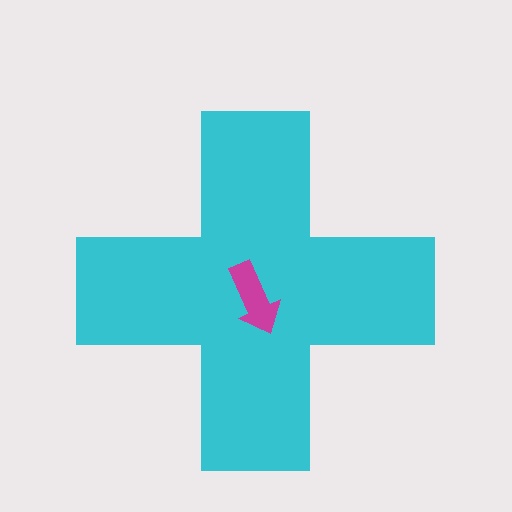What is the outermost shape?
The cyan cross.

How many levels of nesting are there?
2.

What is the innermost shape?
The magenta arrow.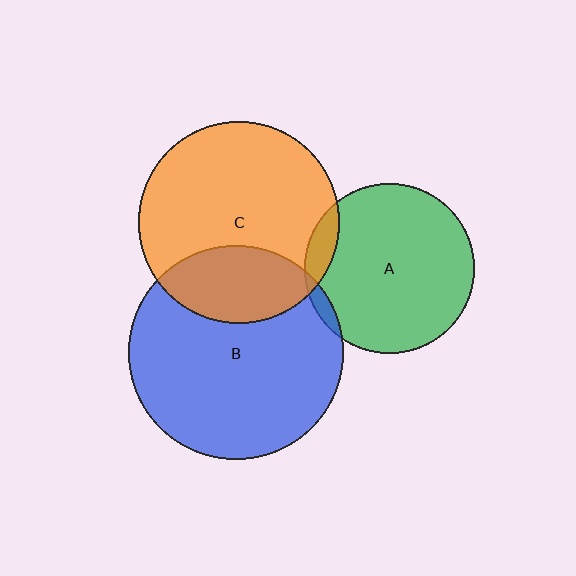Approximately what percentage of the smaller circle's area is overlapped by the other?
Approximately 10%.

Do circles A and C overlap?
Yes.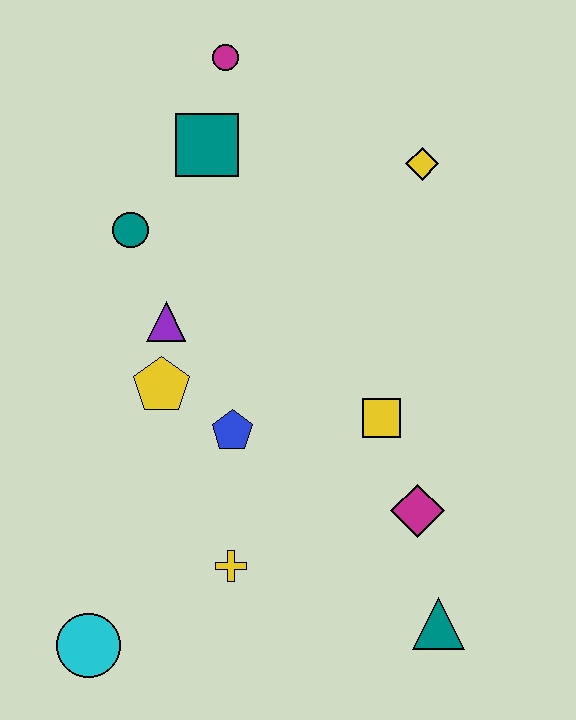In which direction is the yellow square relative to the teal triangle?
The yellow square is above the teal triangle.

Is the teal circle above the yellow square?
Yes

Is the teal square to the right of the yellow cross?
No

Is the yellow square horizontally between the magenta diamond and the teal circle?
Yes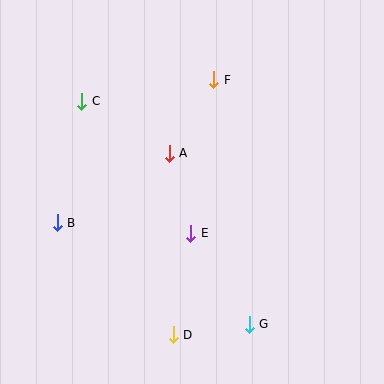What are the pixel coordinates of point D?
Point D is at (173, 335).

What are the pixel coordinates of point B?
Point B is at (57, 223).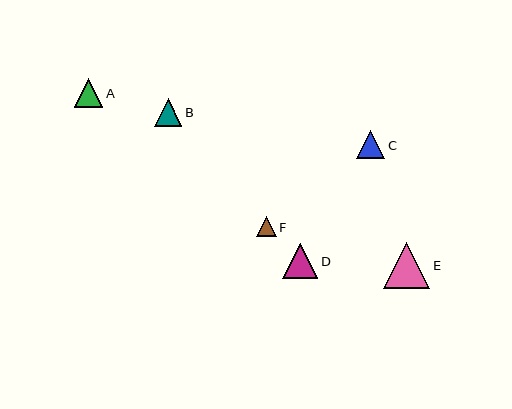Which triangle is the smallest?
Triangle F is the smallest with a size of approximately 20 pixels.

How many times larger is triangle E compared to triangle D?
Triangle E is approximately 1.3 times the size of triangle D.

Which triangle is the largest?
Triangle E is the largest with a size of approximately 46 pixels.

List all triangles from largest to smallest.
From largest to smallest: E, D, A, C, B, F.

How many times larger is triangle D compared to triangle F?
Triangle D is approximately 1.7 times the size of triangle F.